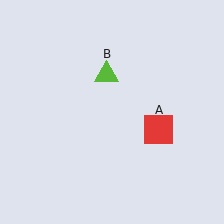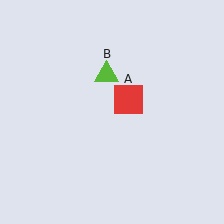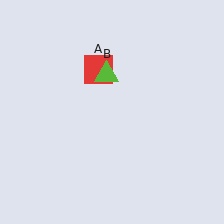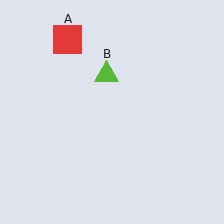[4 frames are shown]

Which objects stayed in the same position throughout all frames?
Lime triangle (object B) remained stationary.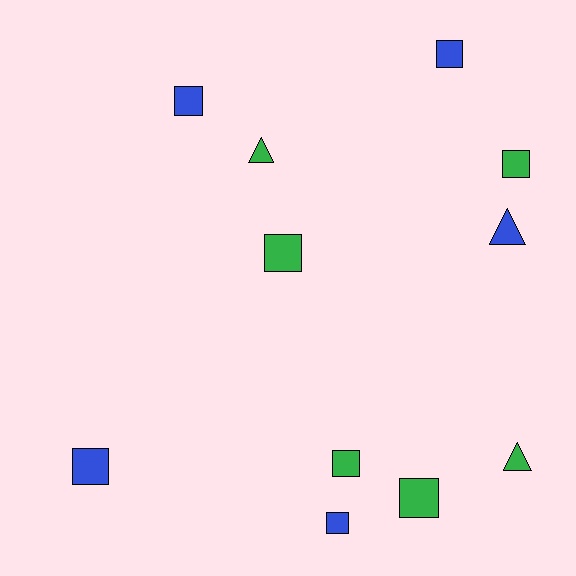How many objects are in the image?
There are 11 objects.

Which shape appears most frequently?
Square, with 8 objects.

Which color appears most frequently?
Green, with 6 objects.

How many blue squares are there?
There are 4 blue squares.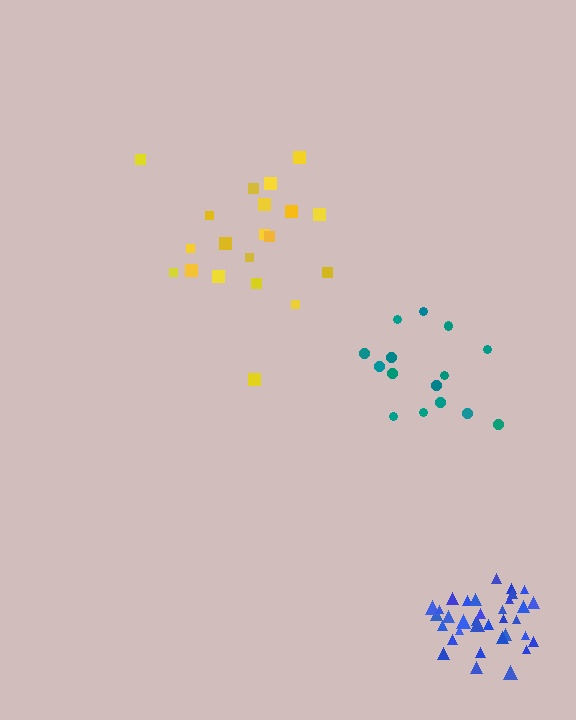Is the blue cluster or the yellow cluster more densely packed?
Blue.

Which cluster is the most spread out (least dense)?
Yellow.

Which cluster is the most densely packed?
Blue.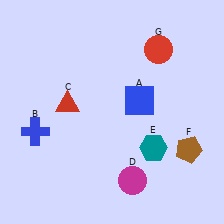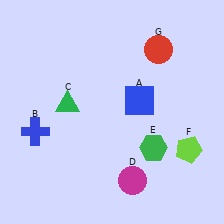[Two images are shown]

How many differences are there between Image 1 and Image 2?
There are 3 differences between the two images.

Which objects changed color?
C changed from red to green. E changed from teal to green. F changed from brown to lime.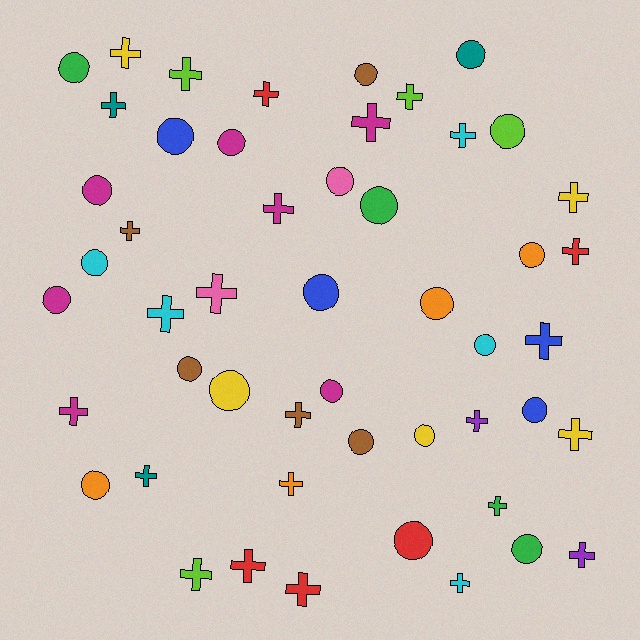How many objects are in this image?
There are 50 objects.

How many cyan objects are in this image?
There are 5 cyan objects.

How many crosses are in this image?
There are 26 crosses.